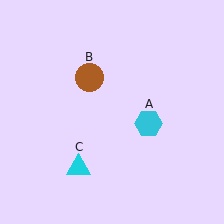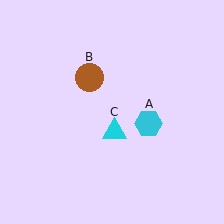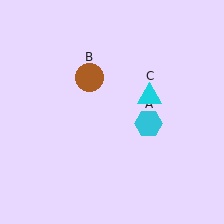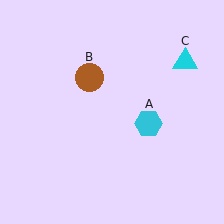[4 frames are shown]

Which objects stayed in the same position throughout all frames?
Cyan hexagon (object A) and brown circle (object B) remained stationary.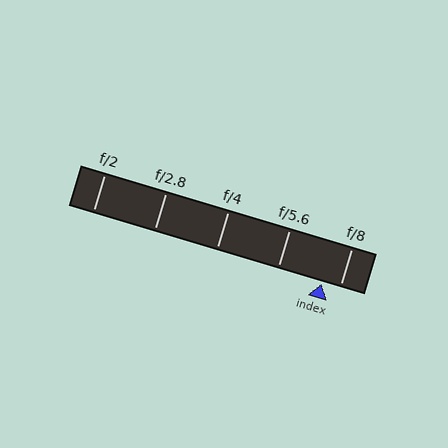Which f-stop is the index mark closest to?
The index mark is closest to f/8.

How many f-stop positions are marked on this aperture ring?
There are 5 f-stop positions marked.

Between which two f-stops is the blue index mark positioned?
The index mark is between f/5.6 and f/8.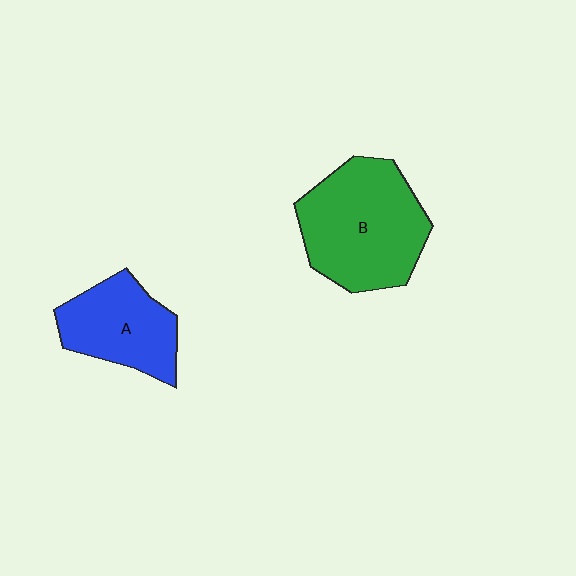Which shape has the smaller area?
Shape A (blue).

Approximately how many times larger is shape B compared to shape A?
Approximately 1.5 times.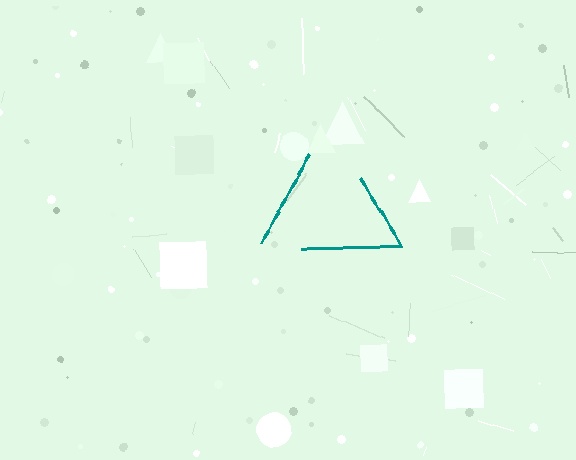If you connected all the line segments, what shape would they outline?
They would outline a triangle.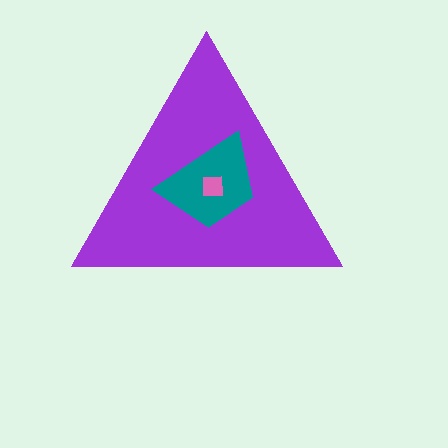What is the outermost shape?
The purple triangle.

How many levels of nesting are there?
3.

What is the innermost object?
The pink square.